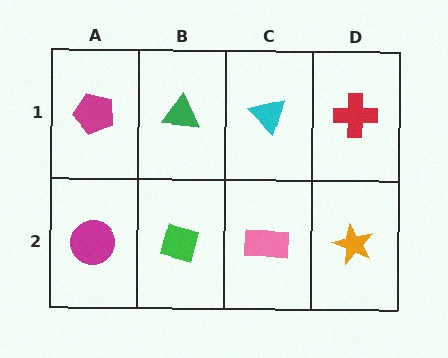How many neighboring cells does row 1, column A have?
2.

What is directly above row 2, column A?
A magenta pentagon.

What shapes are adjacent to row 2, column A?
A magenta pentagon (row 1, column A), a green square (row 2, column B).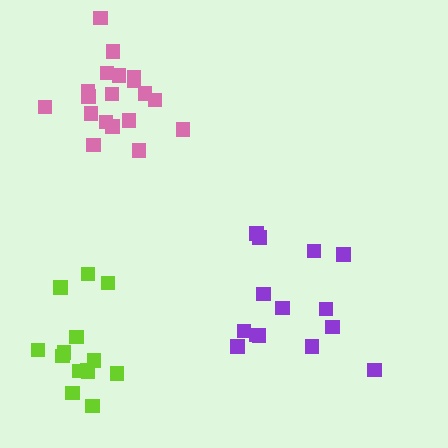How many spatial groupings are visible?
There are 3 spatial groupings.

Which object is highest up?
The pink cluster is topmost.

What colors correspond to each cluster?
The clusters are colored: pink, purple, lime.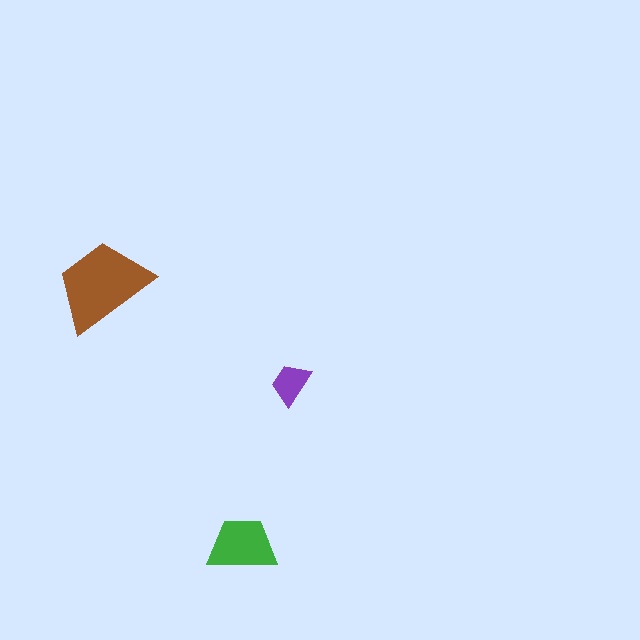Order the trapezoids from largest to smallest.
the brown one, the green one, the purple one.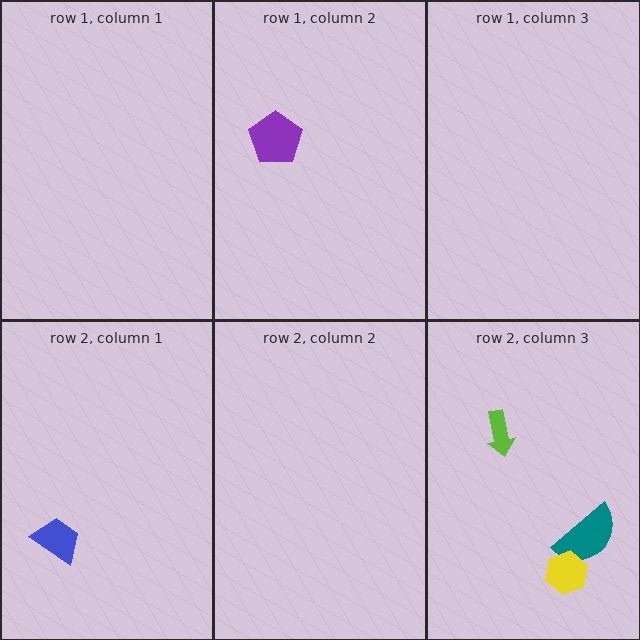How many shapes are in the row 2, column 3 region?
3.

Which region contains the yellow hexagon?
The row 2, column 3 region.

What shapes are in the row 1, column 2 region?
The purple pentagon.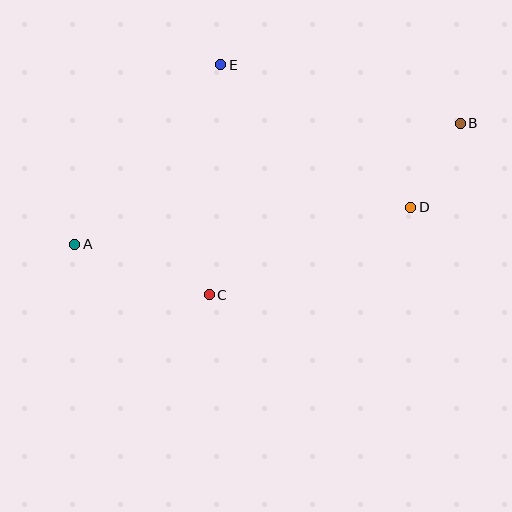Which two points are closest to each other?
Points B and D are closest to each other.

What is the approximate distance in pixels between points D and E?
The distance between D and E is approximately 238 pixels.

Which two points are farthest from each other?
Points A and B are farthest from each other.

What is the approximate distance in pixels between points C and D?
The distance between C and D is approximately 220 pixels.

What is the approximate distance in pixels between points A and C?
The distance between A and C is approximately 144 pixels.